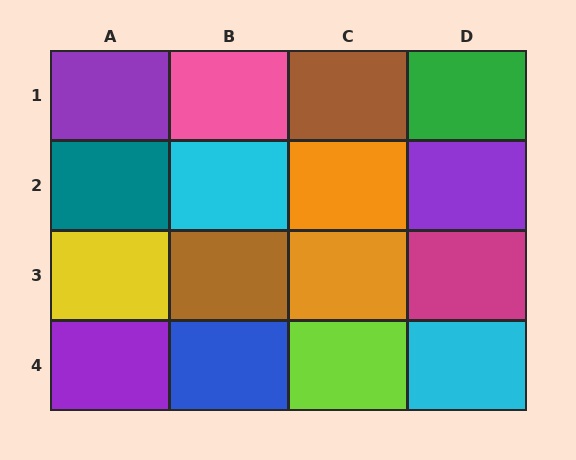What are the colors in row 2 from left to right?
Teal, cyan, orange, purple.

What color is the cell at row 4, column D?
Cyan.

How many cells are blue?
1 cell is blue.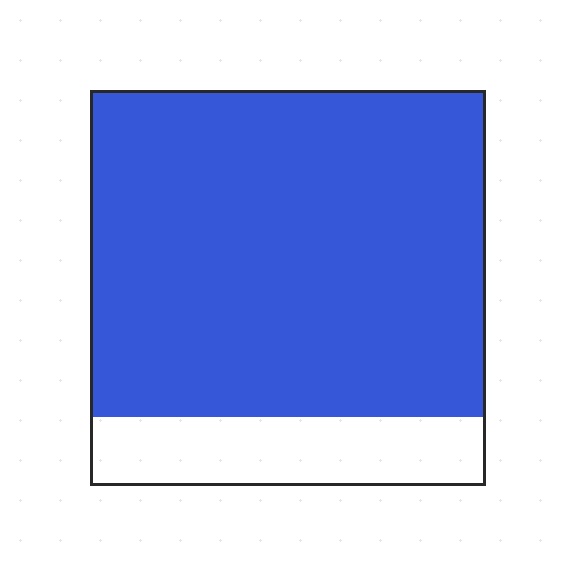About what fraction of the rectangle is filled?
About five sixths (5/6).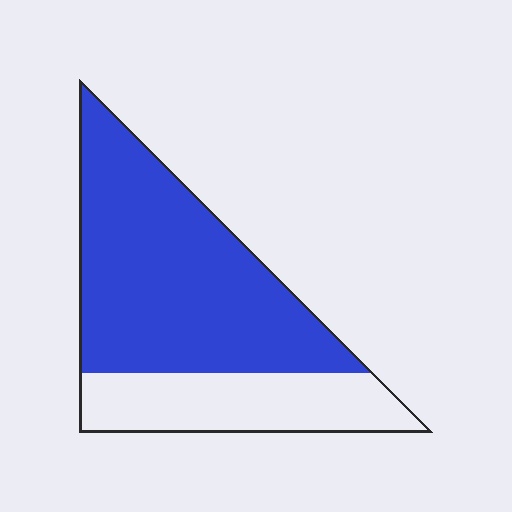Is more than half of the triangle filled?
Yes.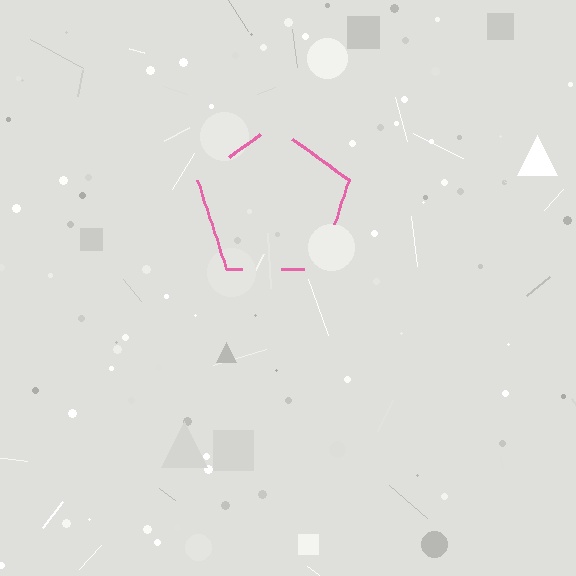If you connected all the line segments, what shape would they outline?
They would outline a pentagon.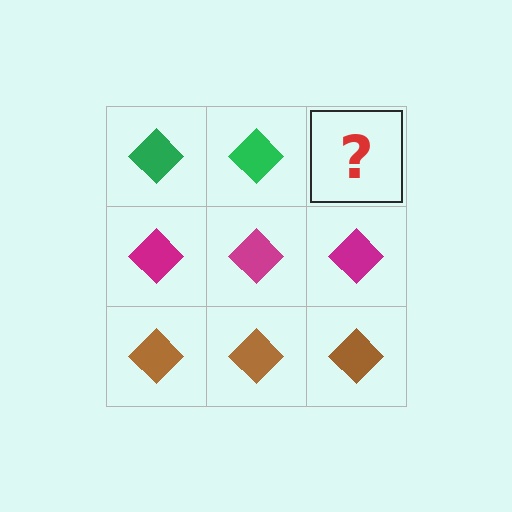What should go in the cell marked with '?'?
The missing cell should contain a green diamond.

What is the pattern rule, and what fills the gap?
The rule is that each row has a consistent color. The gap should be filled with a green diamond.